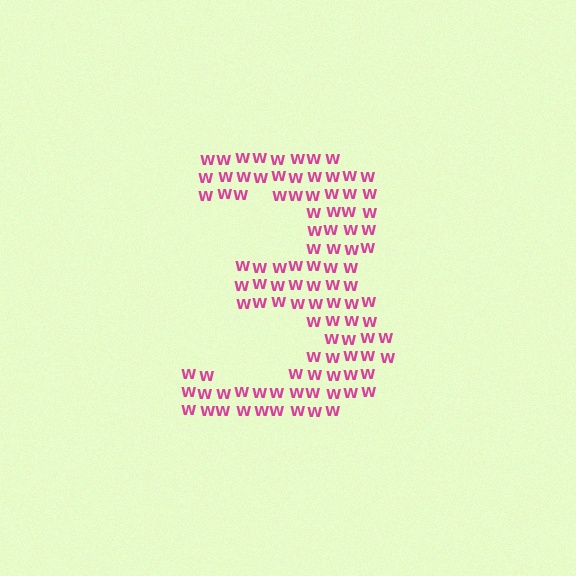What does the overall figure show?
The overall figure shows the digit 3.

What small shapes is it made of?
It is made of small letter W's.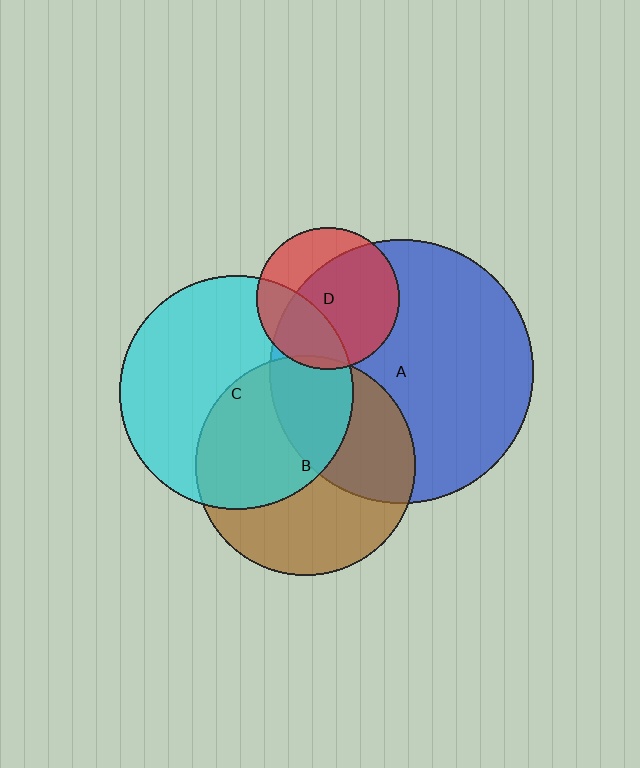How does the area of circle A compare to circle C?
Approximately 1.3 times.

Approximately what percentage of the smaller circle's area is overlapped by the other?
Approximately 50%.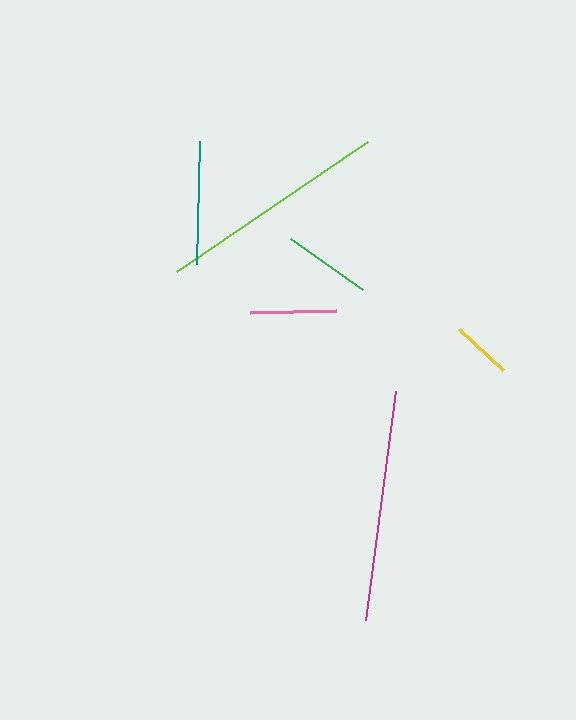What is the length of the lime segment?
The lime segment is approximately 231 pixels long.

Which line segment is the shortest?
The yellow line is the shortest at approximately 60 pixels.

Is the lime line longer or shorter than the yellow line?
The lime line is longer than the yellow line.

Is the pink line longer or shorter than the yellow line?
The pink line is longer than the yellow line.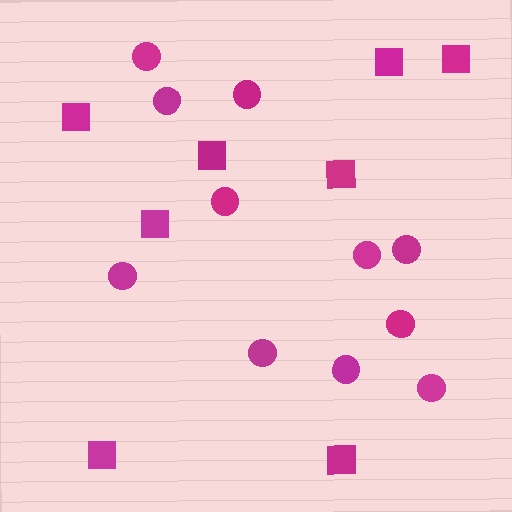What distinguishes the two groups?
There are 2 groups: one group of squares (8) and one group of circles (11).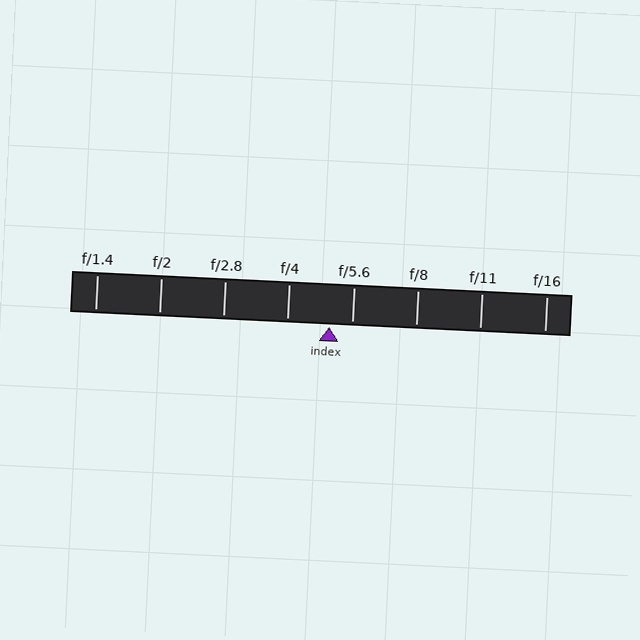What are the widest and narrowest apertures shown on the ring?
The widest aperture shown is f/1.4 and the narrowest is f/16.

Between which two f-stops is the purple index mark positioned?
The index mark is between f/4 and f/5.6.